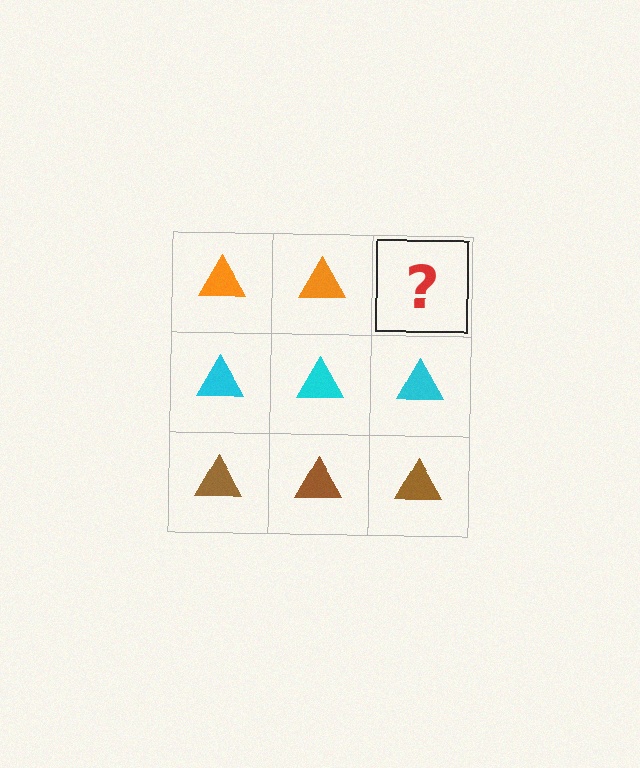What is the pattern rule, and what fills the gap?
The rule is that each row has a consistent color. The gap should be filled with an orange triangle.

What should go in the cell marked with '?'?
The missing cell should contain an orange triangle.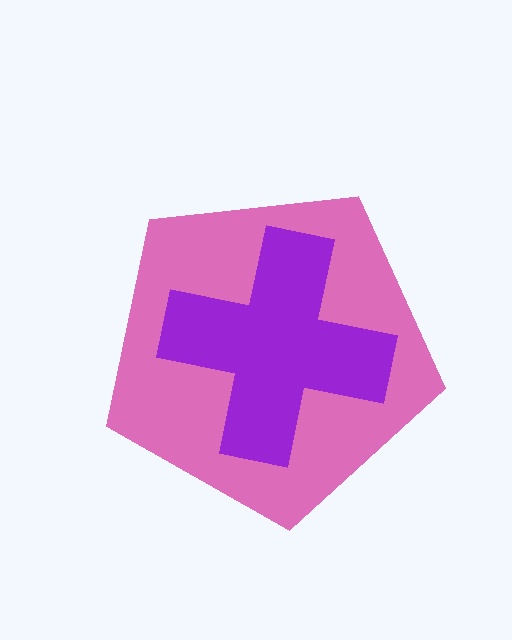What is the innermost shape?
The purple cross.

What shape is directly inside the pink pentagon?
The purple cross.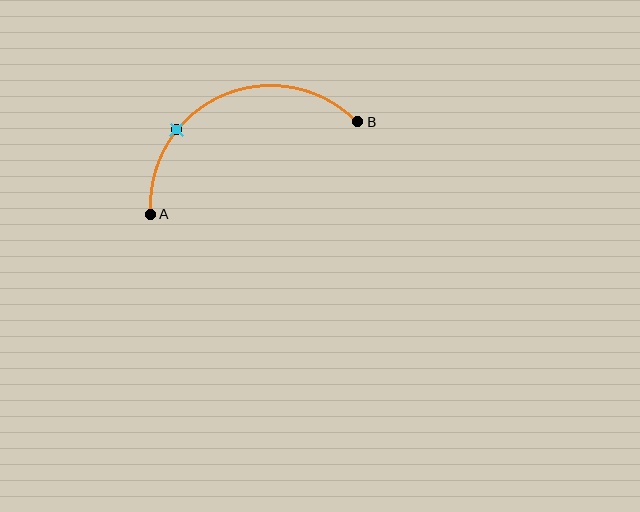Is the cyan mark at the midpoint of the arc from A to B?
No. The cyan mark lies on the arc but is closer to endpoint A. The arc midpoint would be at the point on the curve equidistant along the arc from both A and B.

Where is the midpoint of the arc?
The arc midpoint is the point on the curve farthest from the straight line joining A and B. It sits above that line.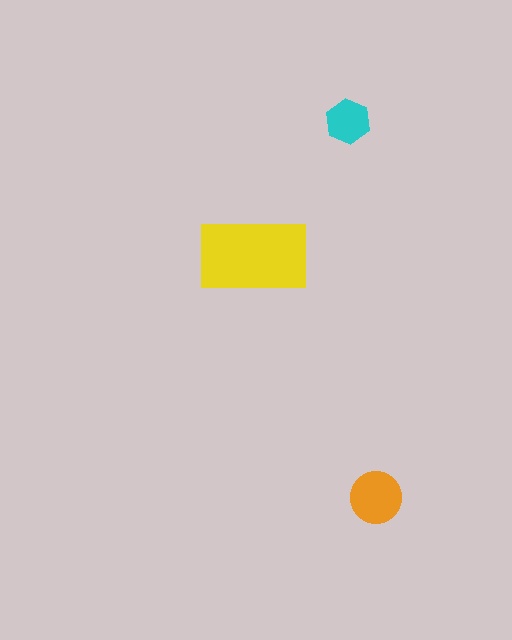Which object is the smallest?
The cyan hexagon.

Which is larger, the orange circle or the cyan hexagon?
The orange circle.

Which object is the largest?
The yellow rectangle.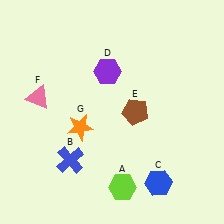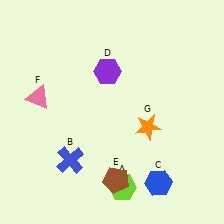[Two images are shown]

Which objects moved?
The objects that moved are: the brown pentagon (E), the orange star (G).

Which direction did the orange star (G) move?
The orange star (G) moved right.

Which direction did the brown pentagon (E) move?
The brown pentagon (E) moved down.